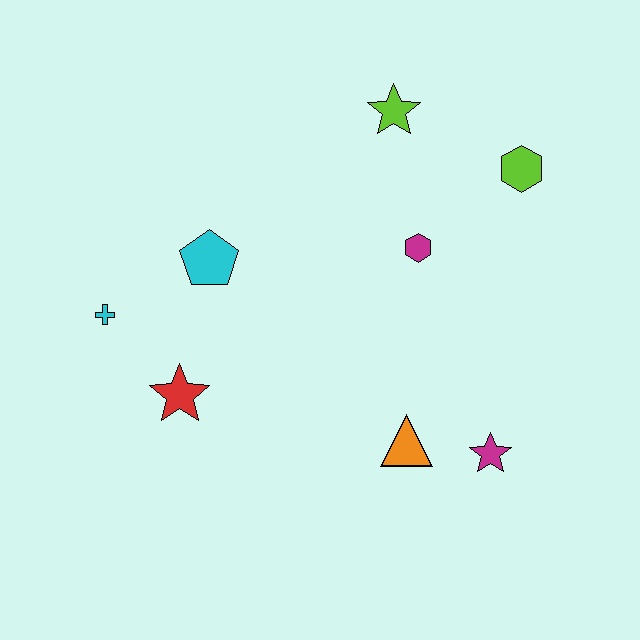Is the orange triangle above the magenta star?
Yes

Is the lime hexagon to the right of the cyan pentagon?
Yes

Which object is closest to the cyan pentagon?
The cyan cross is closest to the cyan pentagon.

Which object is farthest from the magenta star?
The cyan cross is farthest from the magenta star.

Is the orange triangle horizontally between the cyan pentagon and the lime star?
No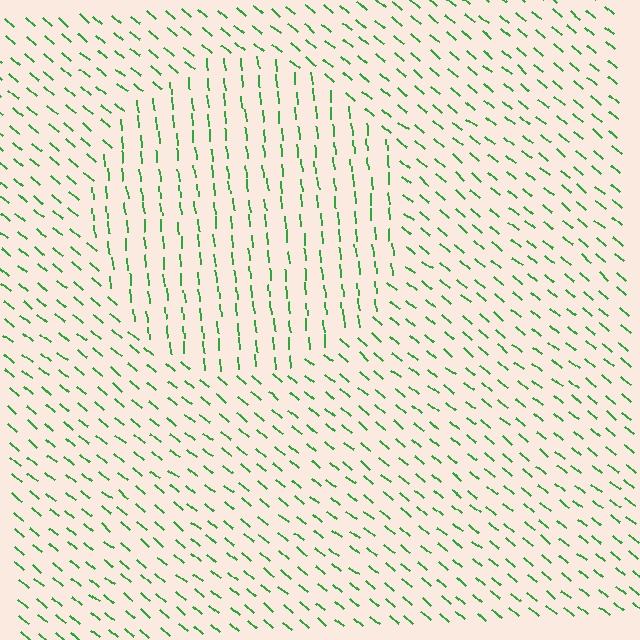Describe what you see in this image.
The image is filled with small green line segments. A circle region in the image has lines oriented differently from the surrounding lines, creating a visible texture boundary.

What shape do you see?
I see a circle.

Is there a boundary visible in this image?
Yes, there is a texture boundary formed by a change in line orientation.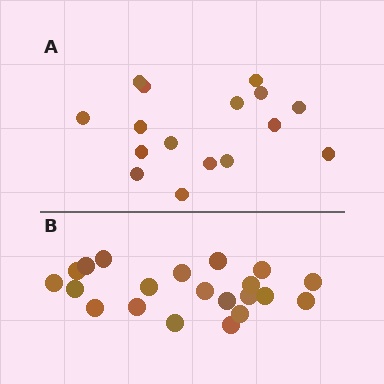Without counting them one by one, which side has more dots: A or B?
Region B (the bottom region) has more dots.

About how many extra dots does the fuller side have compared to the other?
Region B has about 5 more dots than region A.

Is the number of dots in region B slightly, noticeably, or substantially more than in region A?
Region B has noticeably more, but not dramatically so. The ratio is roughly 1.3 to 1.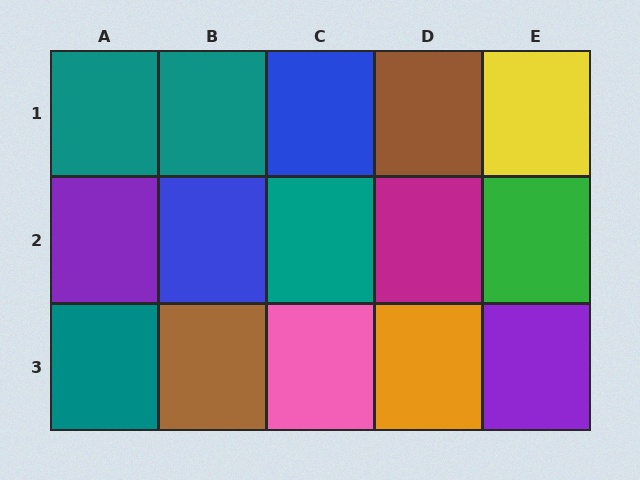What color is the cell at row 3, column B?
Brown.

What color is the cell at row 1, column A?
Teal.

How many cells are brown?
2 cells are brown.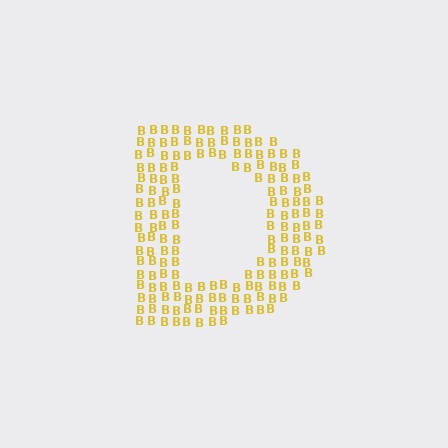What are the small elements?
The small elements are letter B's.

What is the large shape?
The large shape is the letter D.